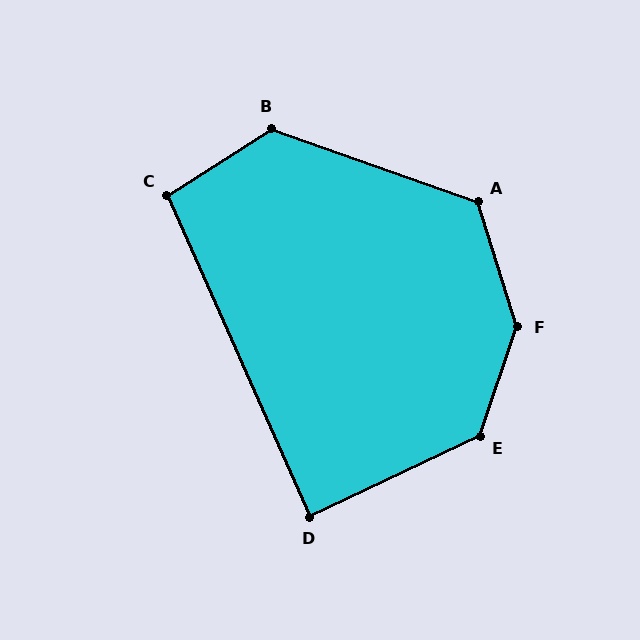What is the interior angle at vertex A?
Approximately 127 degrees (obtuse).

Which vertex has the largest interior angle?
F, at approximately 144 degrees.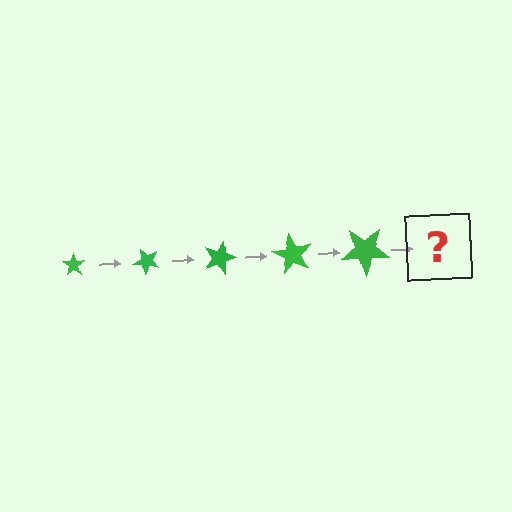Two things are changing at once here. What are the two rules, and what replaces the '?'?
The two rules are that the star grows larger each step and it rotates 45 degrees each step. The '?' should be a star, larger than the previous one and rotated 225 degrees from the start.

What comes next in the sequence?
The next element should be a star, larger than the previous one and rotated 225 degrees from the start.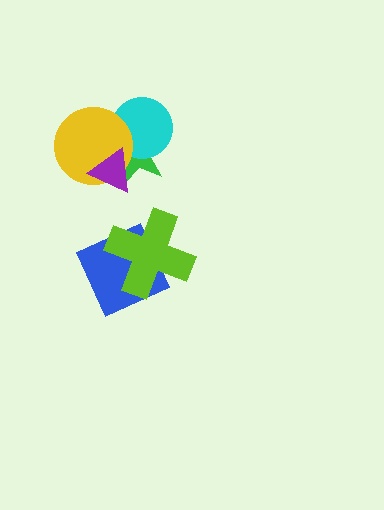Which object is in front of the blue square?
The lime cross is in front of the blue square.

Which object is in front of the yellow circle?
The purple triangle is in front of the yellow circle.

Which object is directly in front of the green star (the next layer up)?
The cyan circle is directly in front of the green star.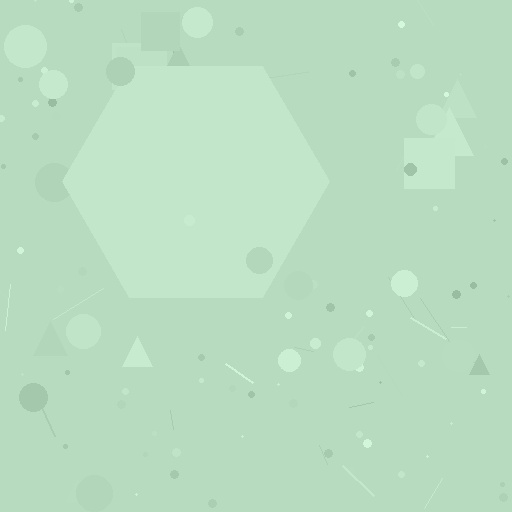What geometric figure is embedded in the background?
A hexagon is embedded in the background.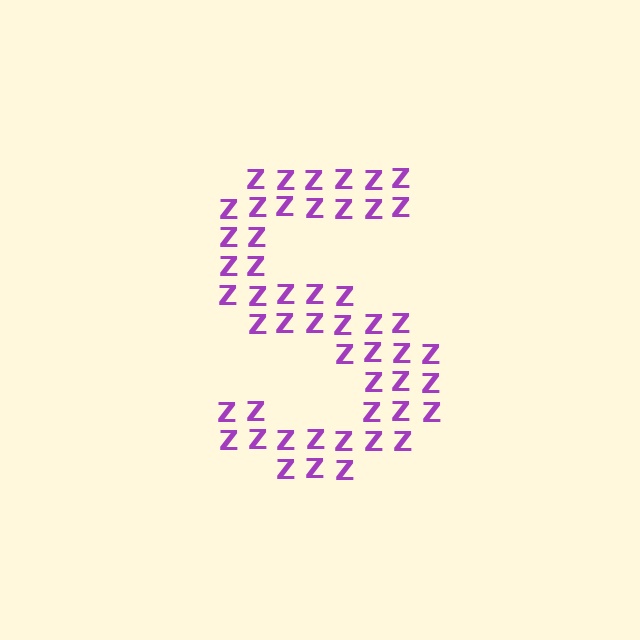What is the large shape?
The large shape is the letter S.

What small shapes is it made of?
It is made of small letter Z's.